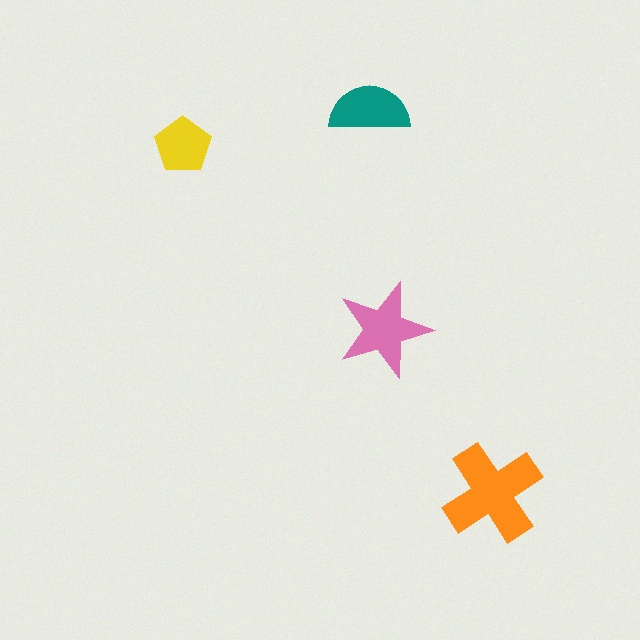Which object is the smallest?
The yellow pentagon.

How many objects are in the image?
There are 4 objects in the image.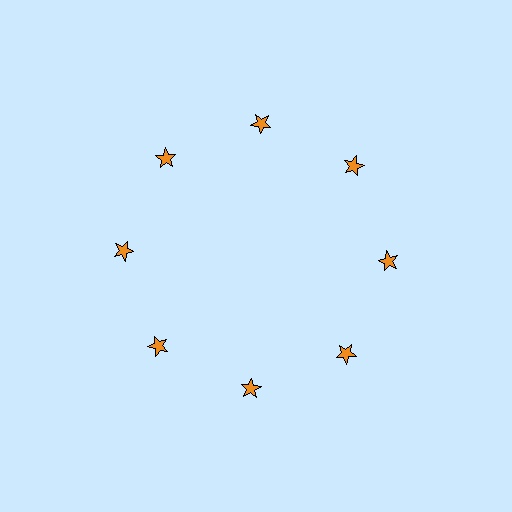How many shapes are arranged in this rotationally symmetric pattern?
There are 8 shapes, arranged in 8 groups of 1.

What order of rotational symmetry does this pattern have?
This pattern has 8-fold rotational symmetry.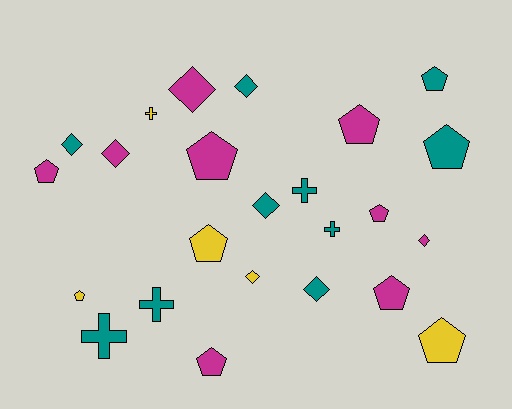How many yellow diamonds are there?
There is 1 yellow diamond.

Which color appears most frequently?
Teal, with 10 objects.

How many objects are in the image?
There are 24 objects.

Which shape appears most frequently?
Pentagon, with 11 objects.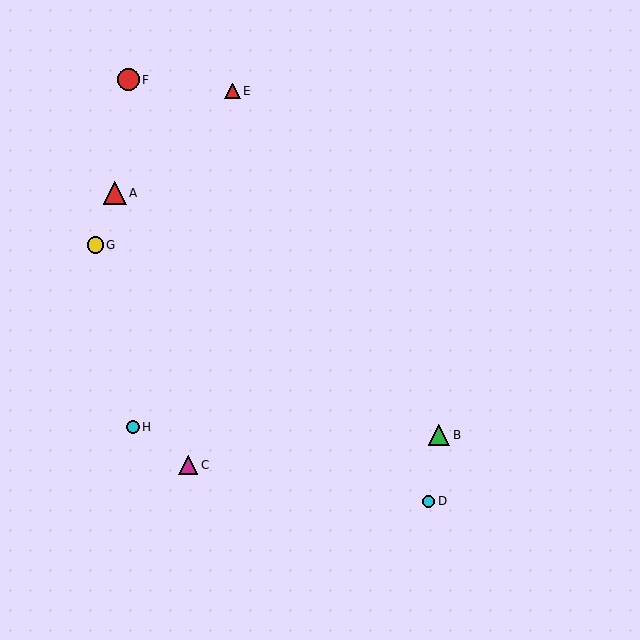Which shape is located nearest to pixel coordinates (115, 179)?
The red triangle (labeled A) at (115, 193) is nearest to that location.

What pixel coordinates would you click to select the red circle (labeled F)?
Click at (128, 80) to select the red circle F.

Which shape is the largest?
The red triangle (labeled A) is the largest.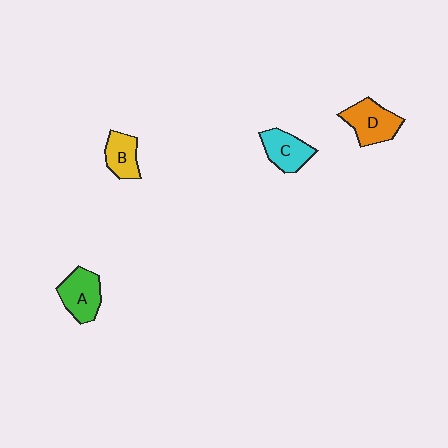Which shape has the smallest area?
Shape B (yellow).